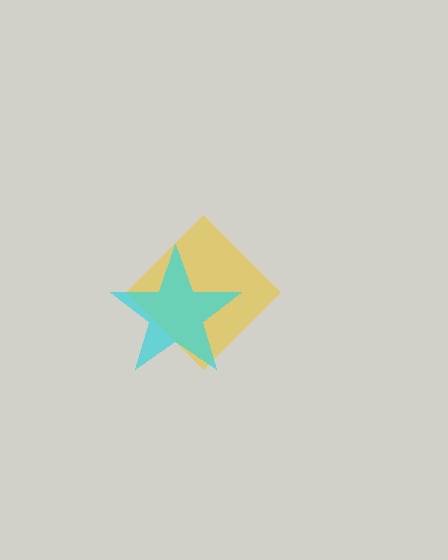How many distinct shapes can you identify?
There are 2 distinct shapes: a yellow diamond, a cyan star.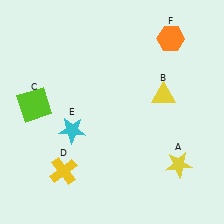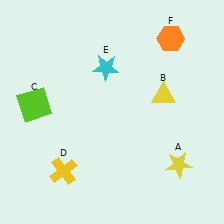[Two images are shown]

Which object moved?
The cyan star (E) moved up.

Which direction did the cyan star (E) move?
The cyan star (E) moved up.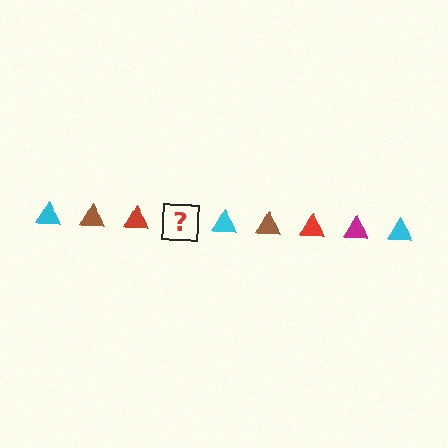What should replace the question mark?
The question mark should be replaced with a magenta triangle.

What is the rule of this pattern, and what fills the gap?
The rule is that the pattern cycles through cyan, brown, red, magenta triangles. The gap should be filled with a magenta triangle.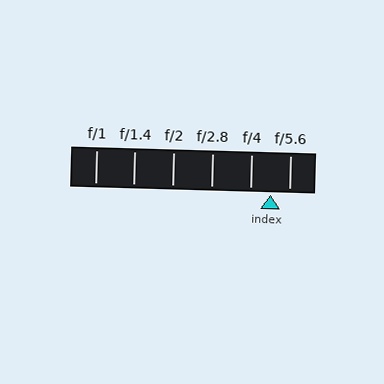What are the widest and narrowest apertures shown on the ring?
The widest aperture shown is f/1 and the narrowest is f/5.6.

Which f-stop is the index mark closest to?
The index mark is closest to f/5.6.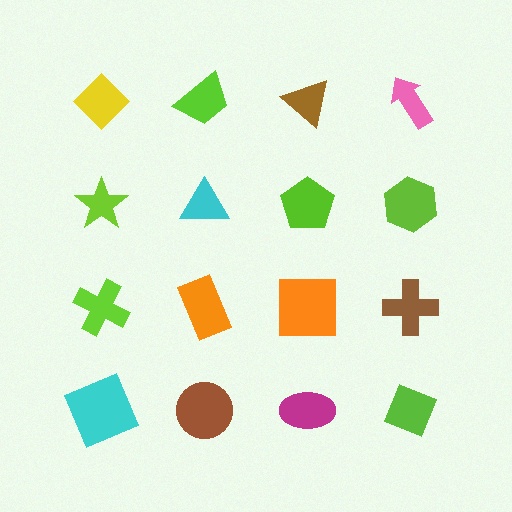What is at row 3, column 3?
An orange square.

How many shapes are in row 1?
4 shapes.